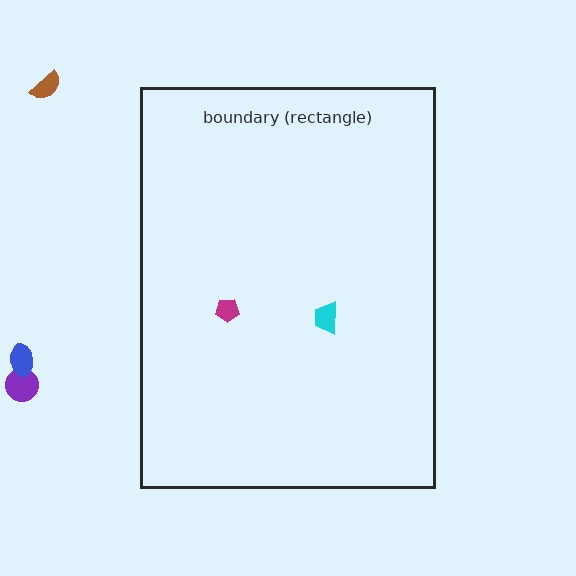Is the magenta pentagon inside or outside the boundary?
Inside.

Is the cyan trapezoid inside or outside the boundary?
Inside.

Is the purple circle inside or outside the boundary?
Outside.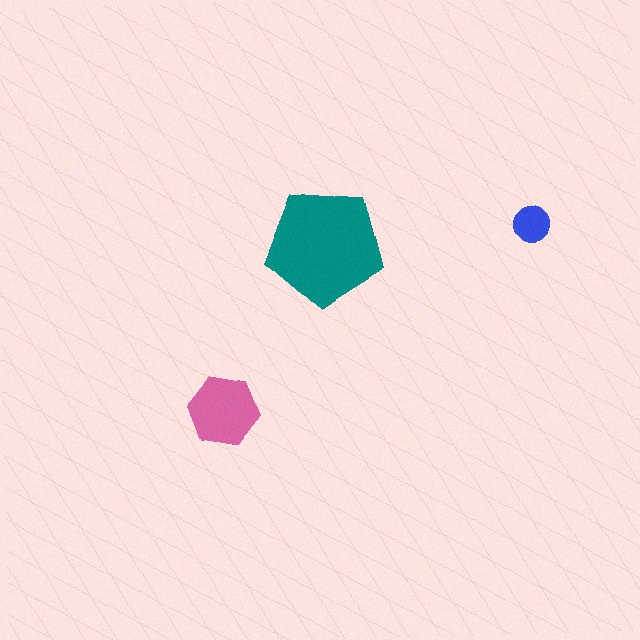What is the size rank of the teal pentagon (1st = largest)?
1st.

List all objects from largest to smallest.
The teal pentagon, the pink hexagon, the blue circle.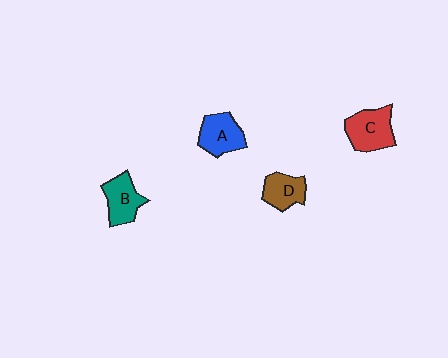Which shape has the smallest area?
Shape D (brown).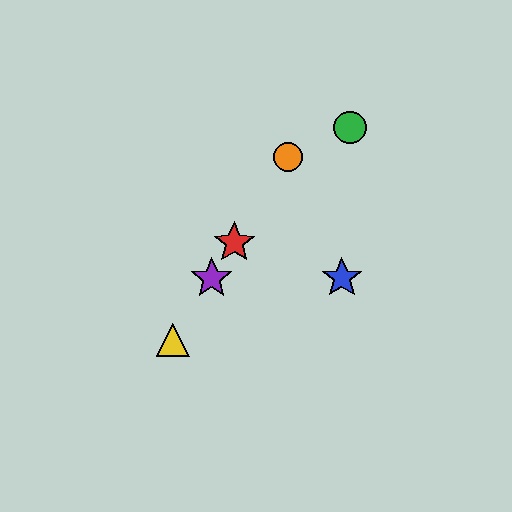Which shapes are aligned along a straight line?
The red star, the yellow triangle, the purple star, the orange circle are aligned along a straight line.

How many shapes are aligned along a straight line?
4 shapes (the red star, the yellow triangle, the purple star, the orange circle) are aligned along a straight line.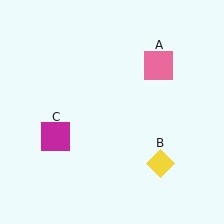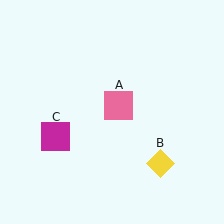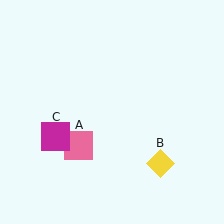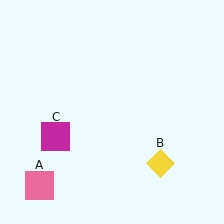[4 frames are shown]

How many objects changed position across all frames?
1 object changed position: pink square (object A).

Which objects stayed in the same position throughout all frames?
Yellow diamond (object B) and magenta square (object C) remained stationary.